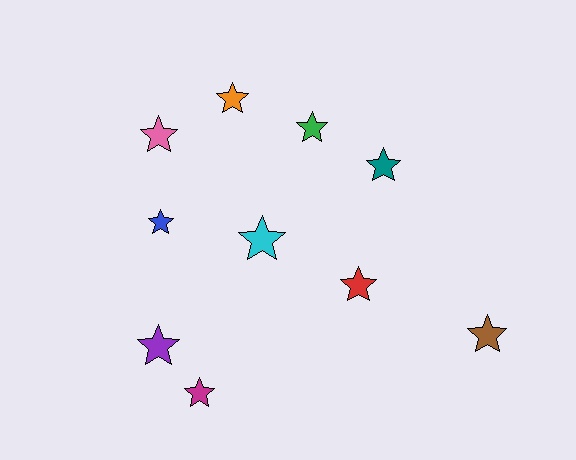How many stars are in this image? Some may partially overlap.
There are 10 stars.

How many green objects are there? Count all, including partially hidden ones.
There is 1 green object.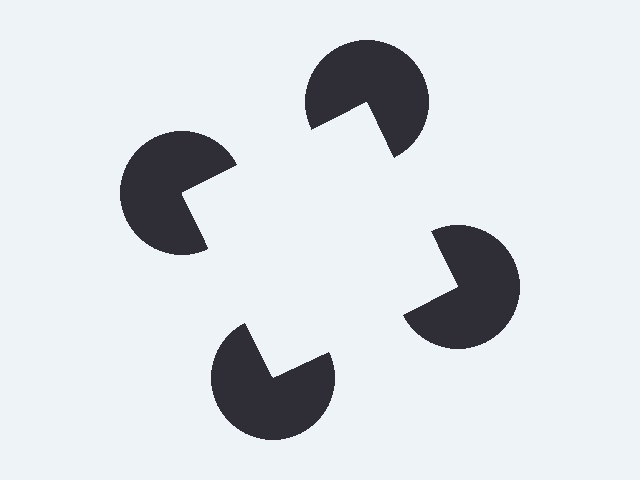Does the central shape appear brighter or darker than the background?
It typically appears slightly brighter than the background, even though no actual brightness change is drawn.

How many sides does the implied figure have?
4 sides.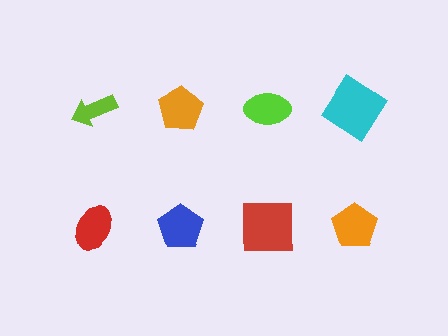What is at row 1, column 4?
A cyan diamond.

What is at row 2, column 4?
An orange pentagon.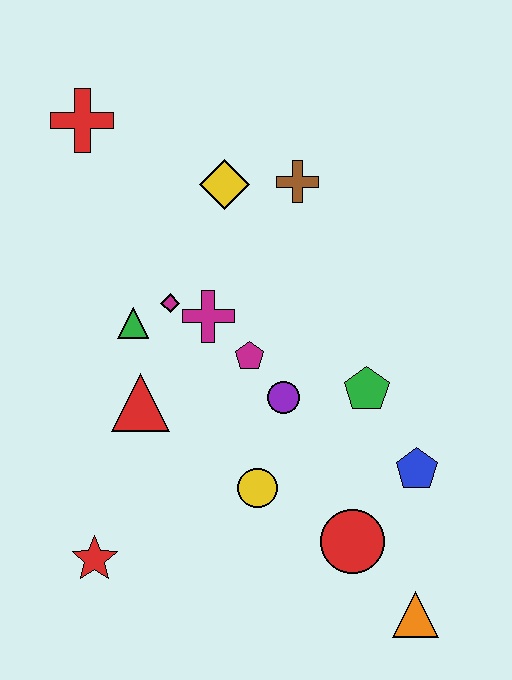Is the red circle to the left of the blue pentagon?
Yes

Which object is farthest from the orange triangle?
The red cross is farthest from the orange triangle.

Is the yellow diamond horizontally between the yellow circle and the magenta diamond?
Yes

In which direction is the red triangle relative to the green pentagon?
The red triangle is to the left of the green pentagon.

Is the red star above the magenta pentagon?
No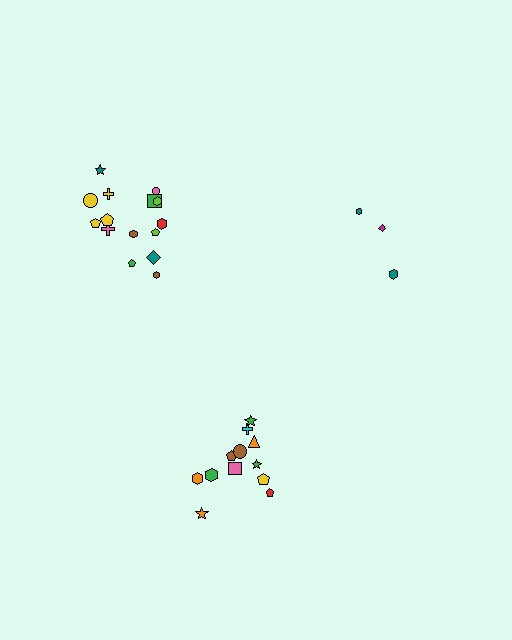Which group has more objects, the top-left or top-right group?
The top-left group.